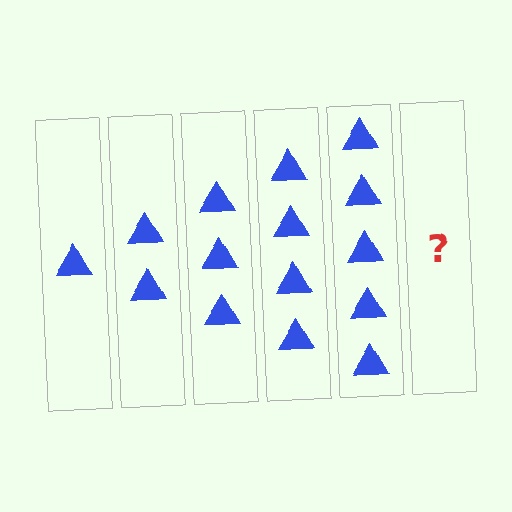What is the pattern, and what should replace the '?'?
The pattern is that each step adds one more triangle. The '?' should be 6 triangles.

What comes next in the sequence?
The next element should be 6 triangles.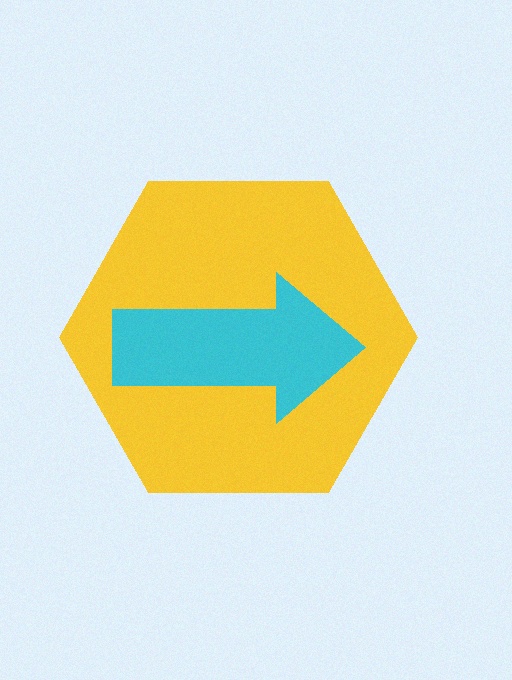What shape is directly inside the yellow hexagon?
The cyan arrow.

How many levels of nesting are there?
2.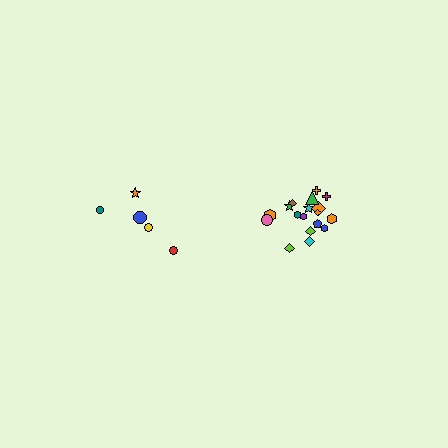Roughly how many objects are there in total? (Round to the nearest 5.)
Roughly 25 objects in total.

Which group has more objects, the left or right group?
The right group.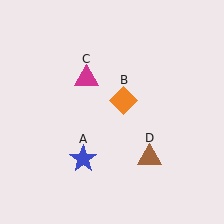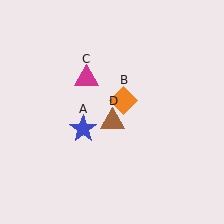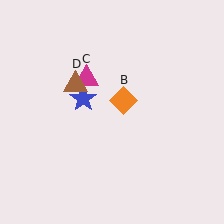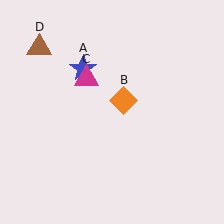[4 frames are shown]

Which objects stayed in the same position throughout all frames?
Orange diamond (object B) and magenta triangle (object C) remained stationary.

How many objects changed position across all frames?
2 objects changed position: blue star (object A), brown triangle (object D).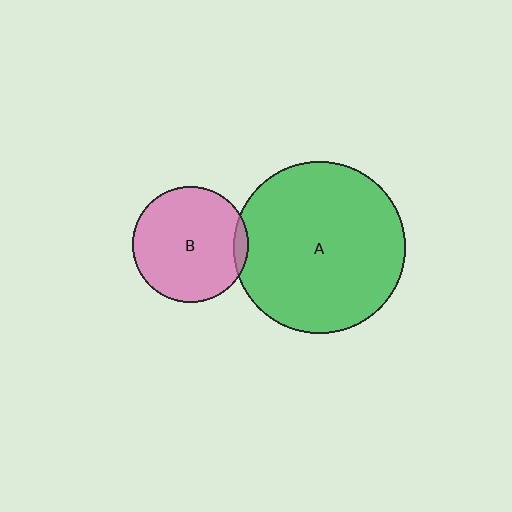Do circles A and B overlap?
Yes.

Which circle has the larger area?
Circle A (green).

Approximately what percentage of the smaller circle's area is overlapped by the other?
Approximately 5%.